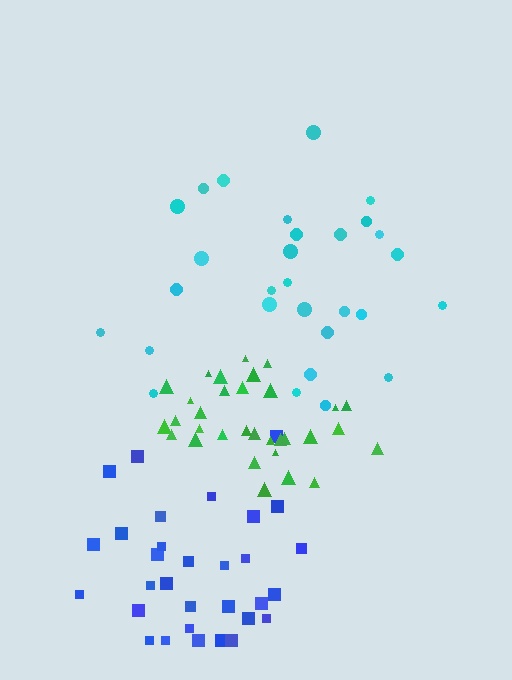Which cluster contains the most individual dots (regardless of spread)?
Green (32).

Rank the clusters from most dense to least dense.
green, blue, cyan.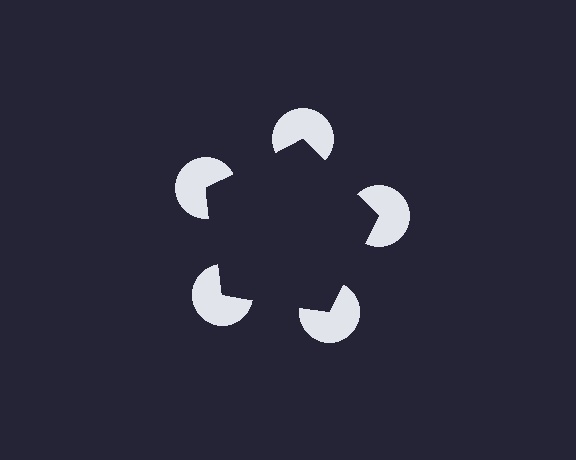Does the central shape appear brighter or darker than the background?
It typically appears slightly darker than the background, even though no actual brightness change is drawn.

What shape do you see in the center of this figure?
An illusory pentagon — its edges are inferred from the aligned wedge cuts in the pac-man discs, not physically drawn.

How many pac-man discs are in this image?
There are 5 — one at each vertex of the illusory pentagon.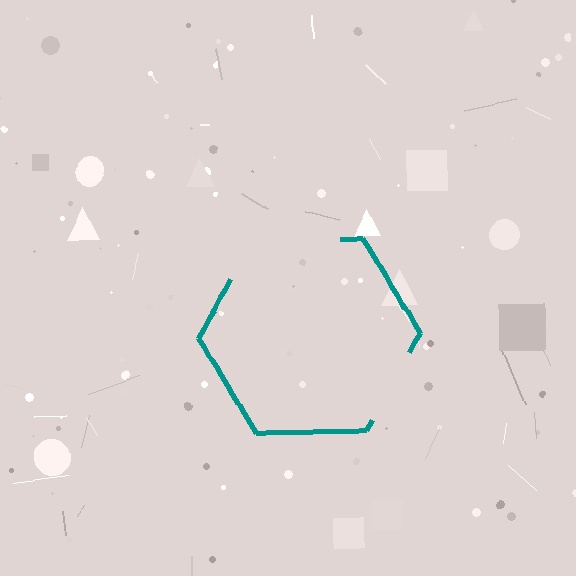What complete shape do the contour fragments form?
The contour fragments form a hexagon.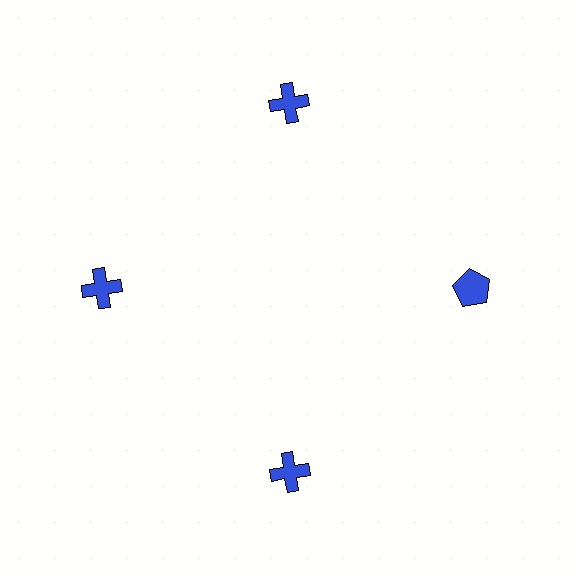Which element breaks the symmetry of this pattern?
The blue pentagon at roughly the 3 o'clock position breaks the symmetry. All other shapes are blue crosses.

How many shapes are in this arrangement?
There are 4 shapes arranged in a ring pattern.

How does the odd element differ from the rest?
It has a different shape: pentagon instead of cross.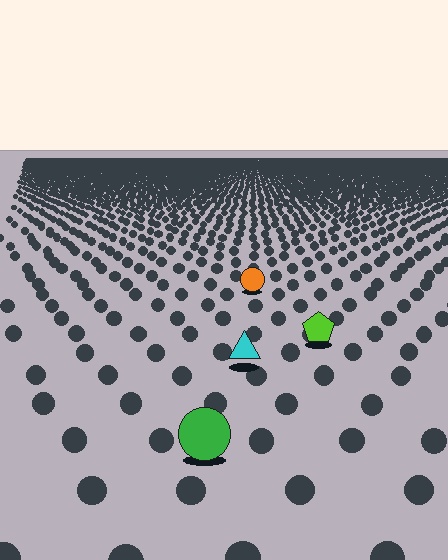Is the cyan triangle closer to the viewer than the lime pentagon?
Yes. The cyan triangle is closer — you can tell from the texture gradient: the ground texture is coarser near it.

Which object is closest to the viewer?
The green circle is closest. The texture marks near it are larger and more spread out.